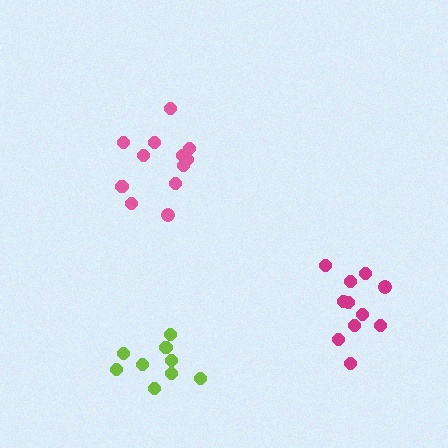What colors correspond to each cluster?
The clusters are colored: pink, lime, magenta.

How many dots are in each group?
Group 1: 12 dots, Group 2: 9 dots, Group 3: 11 dots (32 total).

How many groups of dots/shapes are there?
There are 3 groups.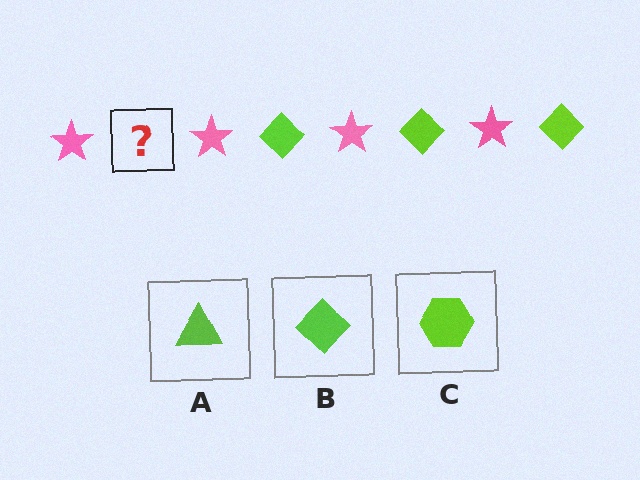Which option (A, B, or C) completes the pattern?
B.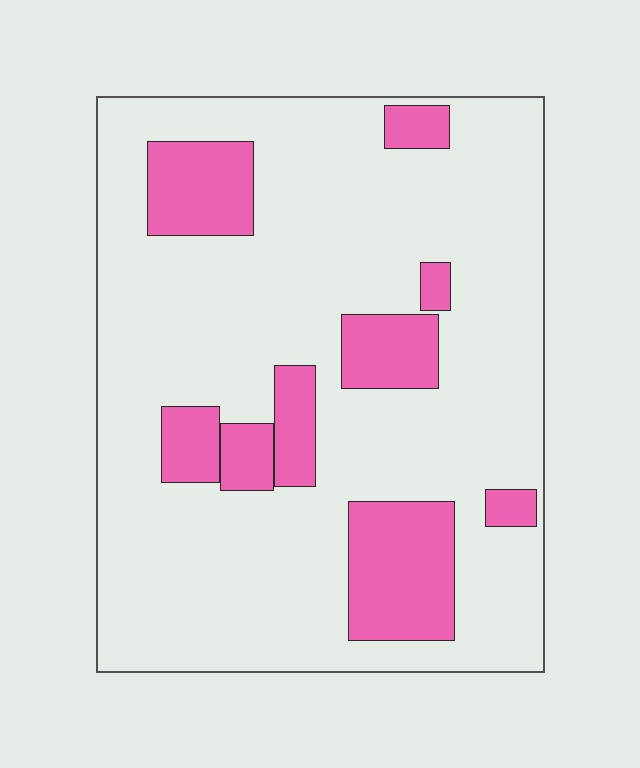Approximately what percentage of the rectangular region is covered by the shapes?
Approximately 20%.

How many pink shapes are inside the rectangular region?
9.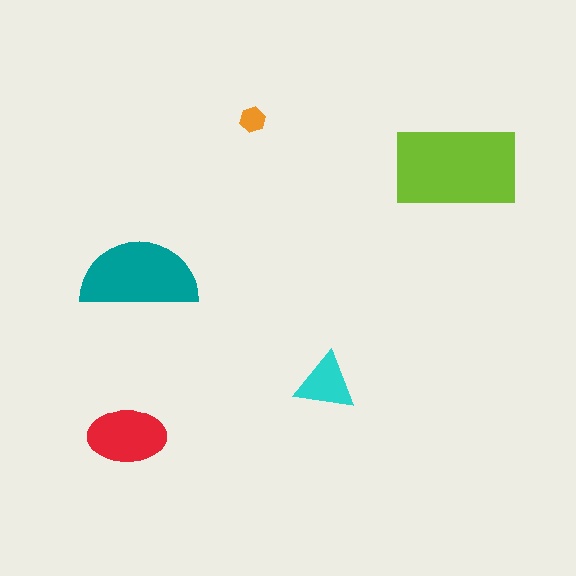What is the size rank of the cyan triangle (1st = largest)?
4th.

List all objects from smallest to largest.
The orange hexagon, the cyan triangle, the red ellipse, the teal semicircle, the lime rectangle.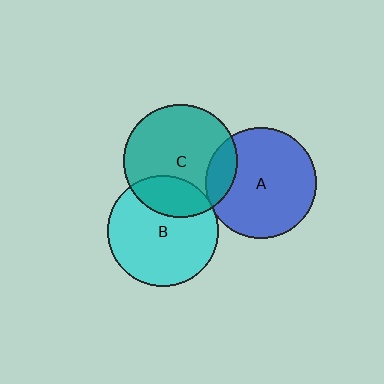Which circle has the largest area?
Circle C (teal).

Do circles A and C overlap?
Yes.